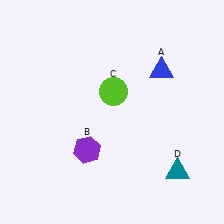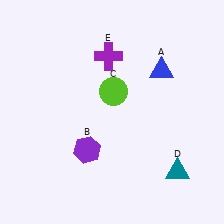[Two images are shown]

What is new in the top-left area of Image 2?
A purple cross (E) was added in the top-left area of Image 2.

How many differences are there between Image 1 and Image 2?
There is 1 difference between the two images.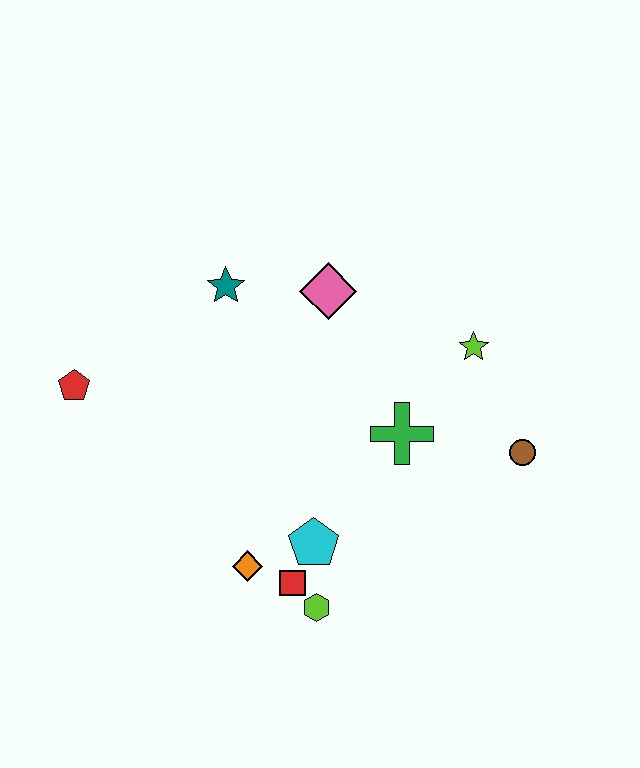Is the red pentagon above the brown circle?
Yes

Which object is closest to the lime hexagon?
The red square is closest to the lime hexagon.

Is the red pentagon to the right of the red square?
No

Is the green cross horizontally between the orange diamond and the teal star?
No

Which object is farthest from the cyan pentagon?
The red pentagon is farthest from the cyan pentagon.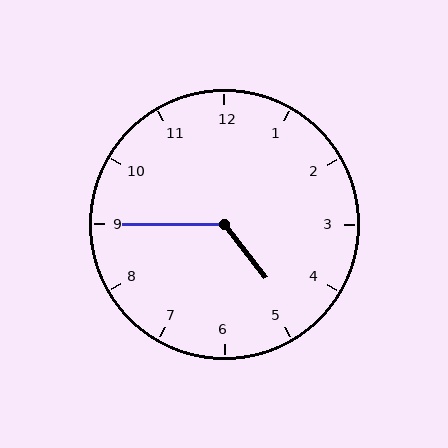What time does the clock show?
4:45.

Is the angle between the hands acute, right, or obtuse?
It is obtuse.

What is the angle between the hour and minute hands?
Approximately 128 degrees.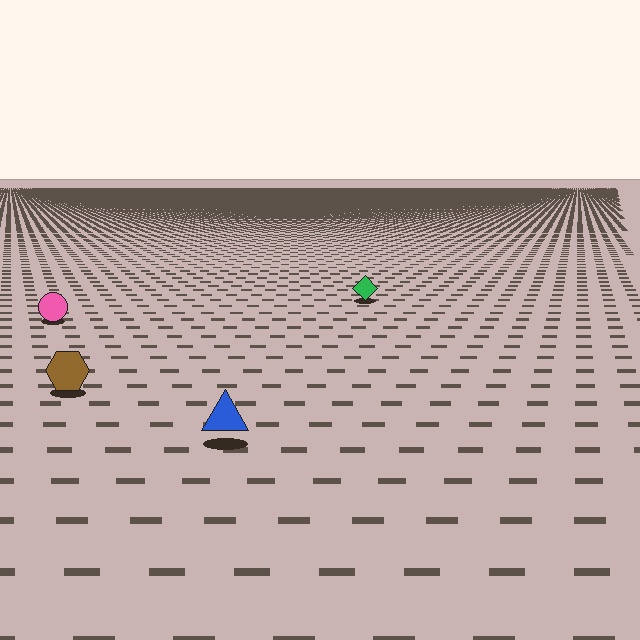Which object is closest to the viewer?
The blue triangle is closest. The texture marks near it are larger and more spread out.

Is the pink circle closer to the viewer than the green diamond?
Yes. The pink circle is closer — you can tell from the texture gradient: the ground texture is coarser near it.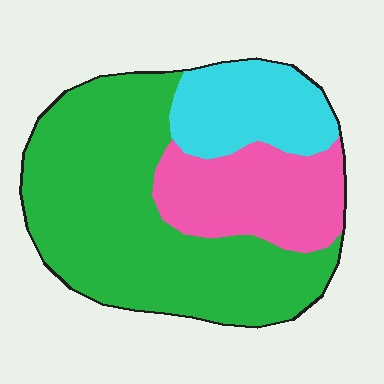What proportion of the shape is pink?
Pink covers about 25% of the shape.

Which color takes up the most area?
Green, at roughly 60%.